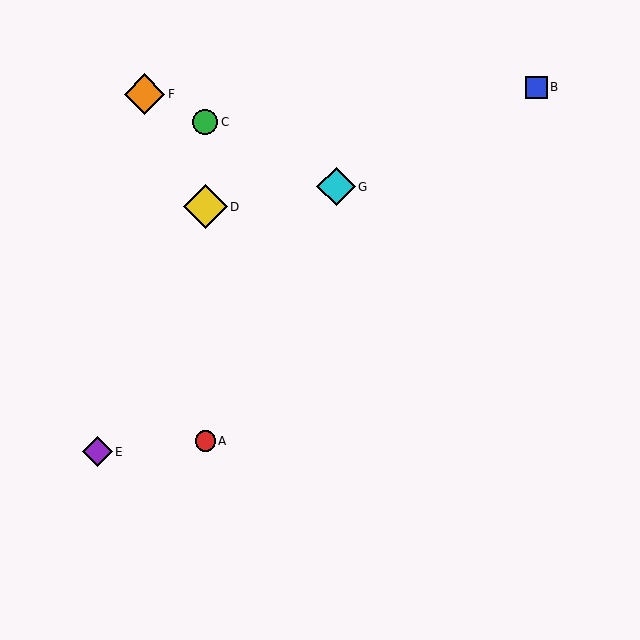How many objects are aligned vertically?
3 objects (A, C, D) are aligned vertically.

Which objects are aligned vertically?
Objects A, C, D are aligned vertically.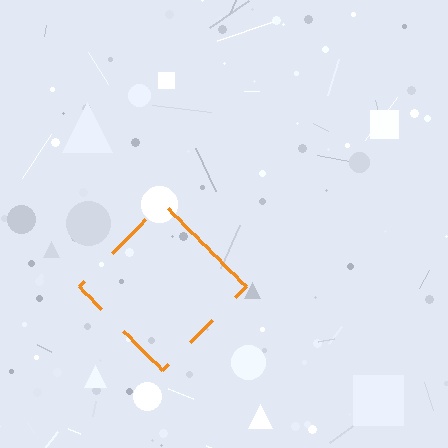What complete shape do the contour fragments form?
The contour fragments form a diamond.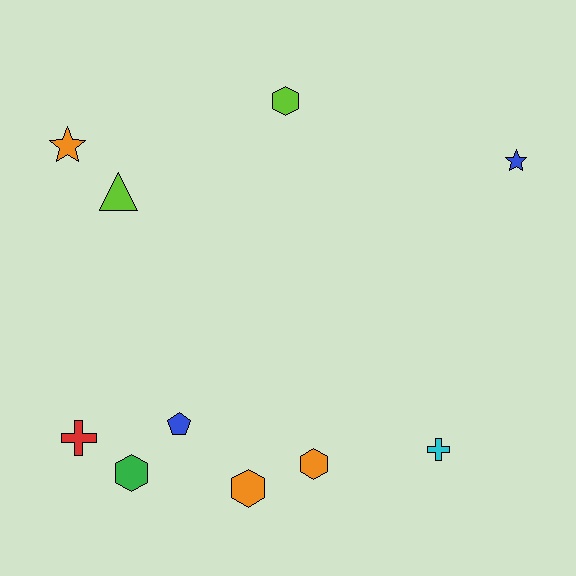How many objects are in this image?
There are 10 objects.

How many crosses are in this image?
There are 2 crosses.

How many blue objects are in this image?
There are 2 blue objects.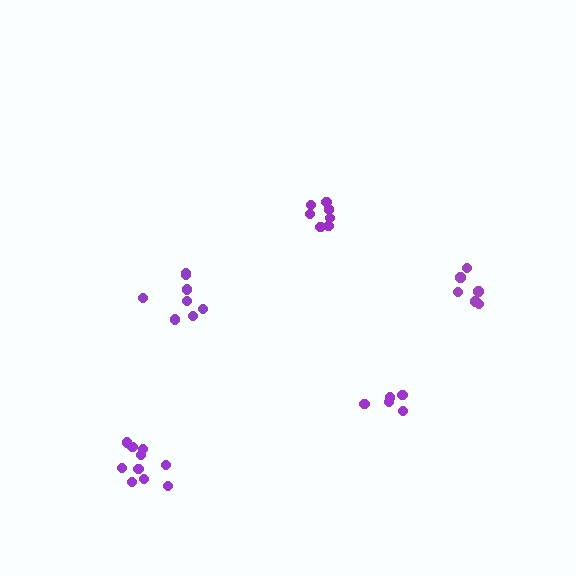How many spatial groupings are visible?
There are 5 spatial groupings.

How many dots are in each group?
Group 1: 7 dots, Group 2: 6 dots, Group 3: 5 dots, Group 4: 10 dots, Group 5: 8 dots (36 total).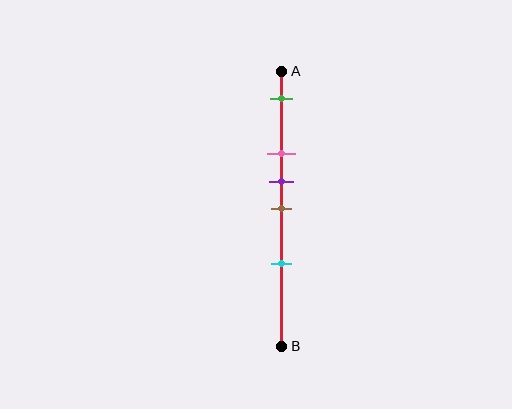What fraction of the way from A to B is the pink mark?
The pink mark is approximately 30% (0.3) of the way from A to B.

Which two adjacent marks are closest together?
The purple and brown marks are the closest adjacent pair.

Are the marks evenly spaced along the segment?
No, the marks are not evenly spaced.